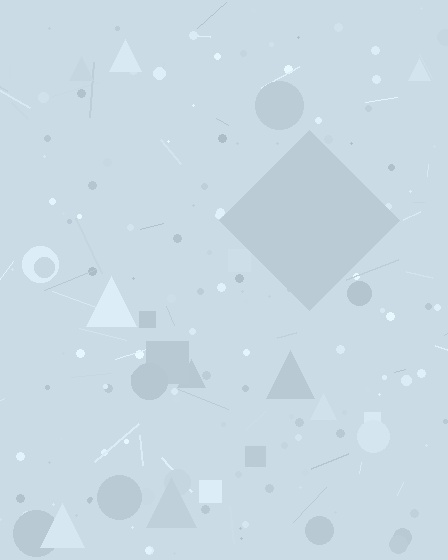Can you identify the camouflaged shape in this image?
The camouflaged shape is a diamond.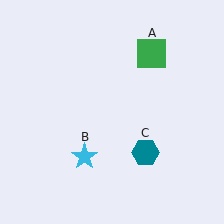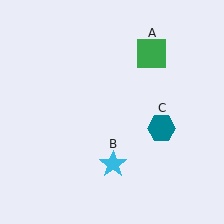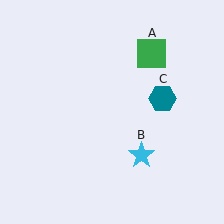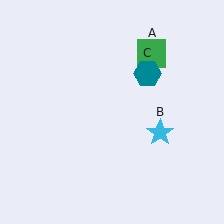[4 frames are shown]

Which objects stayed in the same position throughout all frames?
Green square (object A) remained stationary.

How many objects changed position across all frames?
2 objects changed position: cyan star (object B), teal hexagon (object C).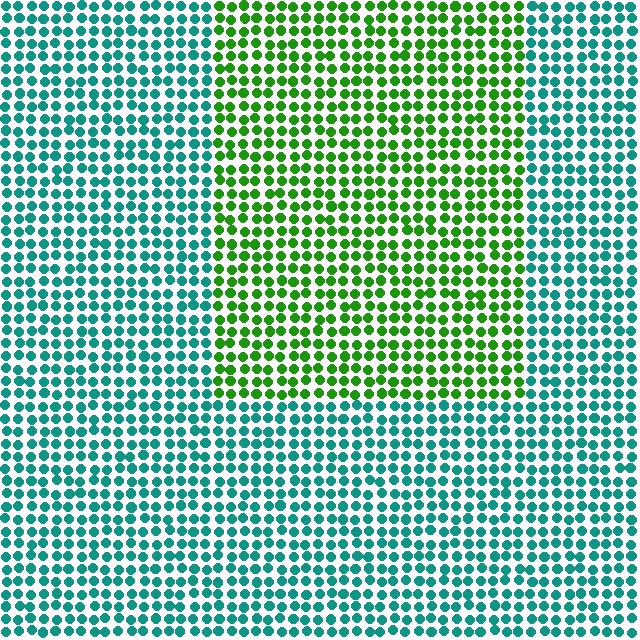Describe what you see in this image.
The image is filled with small teal elements in a uniform arrangement. A rectangle-shaped region is visible where the elements are tinted to a slightly different hue, forming a subtle color boundary.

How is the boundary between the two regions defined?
The boundary is defined purely by a slight shift in hue (about 58 degrees). Spacing, size, and orientation are identical on both sides.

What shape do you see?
I see a rectangle.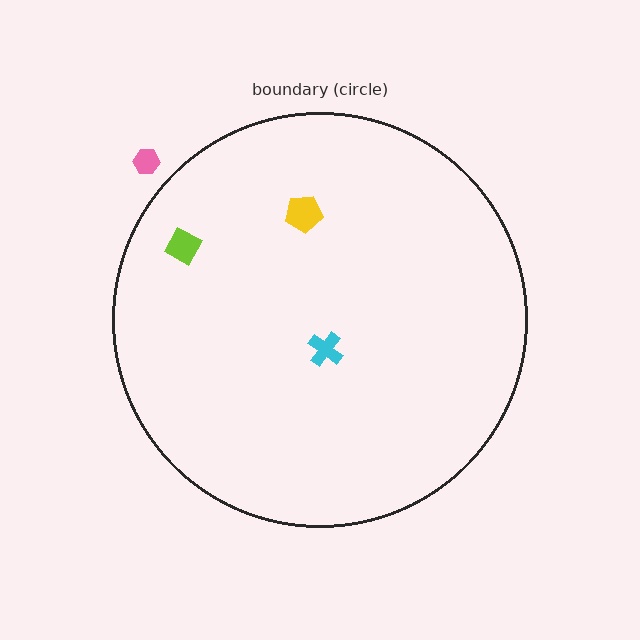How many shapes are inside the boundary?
3 inside, 1 outside.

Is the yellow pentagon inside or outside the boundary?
Inside.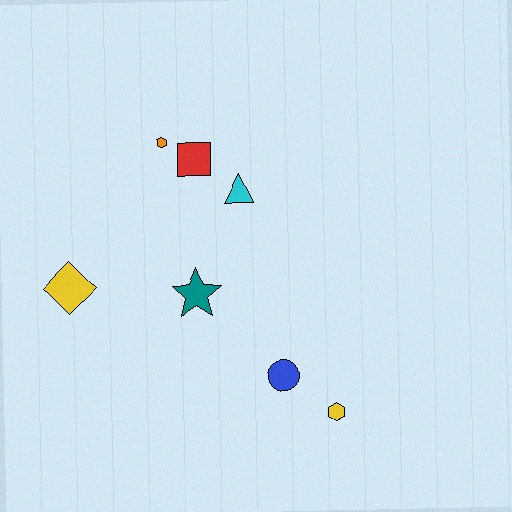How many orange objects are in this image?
There is 1 orange object.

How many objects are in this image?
There are 7 objects.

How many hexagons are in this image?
There are 2 hexagons.